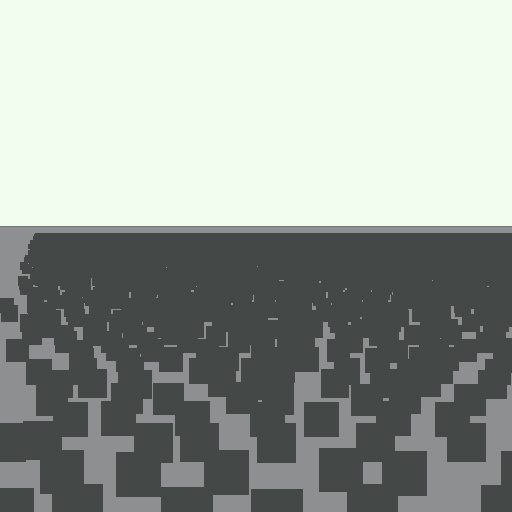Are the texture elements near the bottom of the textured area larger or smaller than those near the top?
Larger. Near the bottom, elements are closer to the viewer and appear at a bigger on-screen size.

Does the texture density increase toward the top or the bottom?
Density increases toward the top.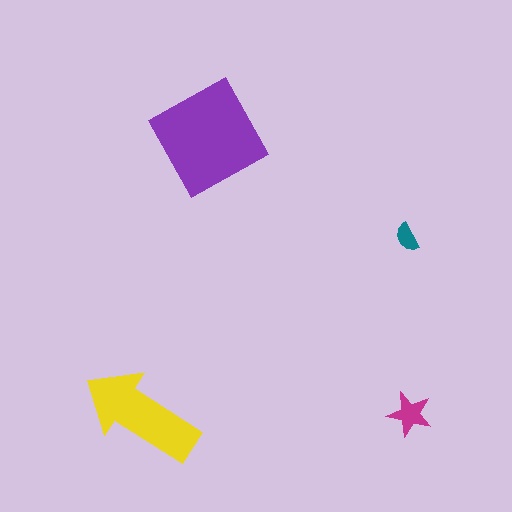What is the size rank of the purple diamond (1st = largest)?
1st.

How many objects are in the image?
There are 4 objects in the image.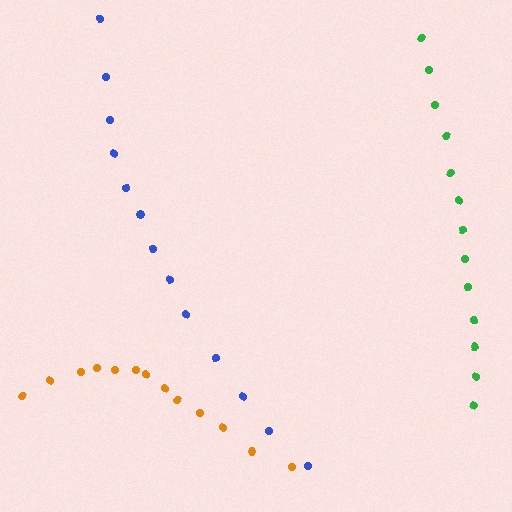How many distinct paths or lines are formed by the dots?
There are 3 distinct paths.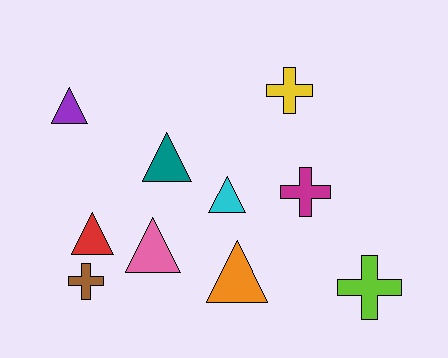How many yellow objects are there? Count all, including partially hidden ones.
There is 1 yellow object.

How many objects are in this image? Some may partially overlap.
There are 10 objects.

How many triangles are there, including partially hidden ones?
There are 6 triangles.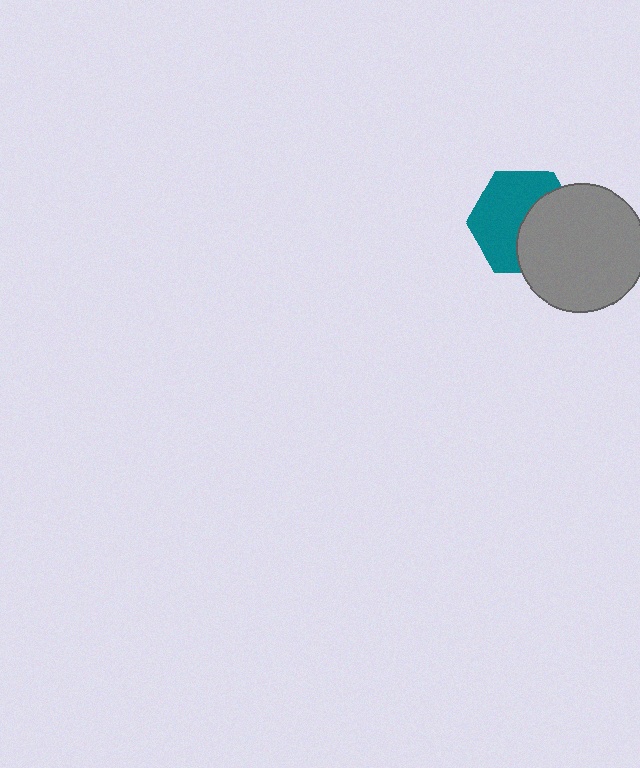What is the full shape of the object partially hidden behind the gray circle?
The partially hidden object is a teal hexagon.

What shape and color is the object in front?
The object in front is a gray circle.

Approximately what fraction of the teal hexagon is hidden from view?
Roughly 43% of the teal hexagon is hidden behind the gray circle.